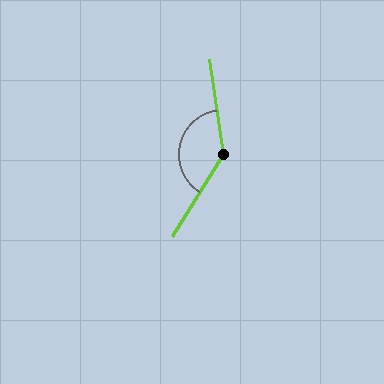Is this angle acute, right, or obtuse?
It is obtuse.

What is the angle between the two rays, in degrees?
Approximately 140 degrees.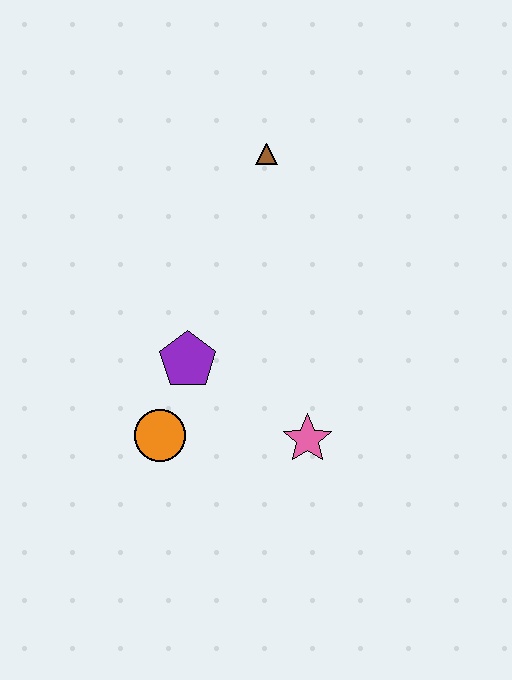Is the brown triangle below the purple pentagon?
No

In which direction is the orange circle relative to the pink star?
The orange circle is to the left of the pink star.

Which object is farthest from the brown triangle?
The orange circle is farthest from the brown triangle.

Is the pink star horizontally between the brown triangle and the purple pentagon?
No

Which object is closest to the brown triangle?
The purple pentagon is closest to the brown triangle.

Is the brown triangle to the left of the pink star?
Yes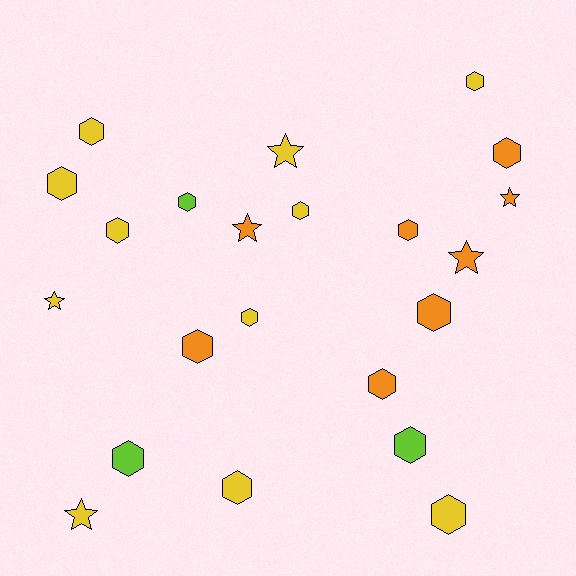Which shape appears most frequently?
Hexagon, with 16 objects.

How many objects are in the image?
There are 22 objects.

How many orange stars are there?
There are 3 orange stars.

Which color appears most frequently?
Yellow, with 11 objects.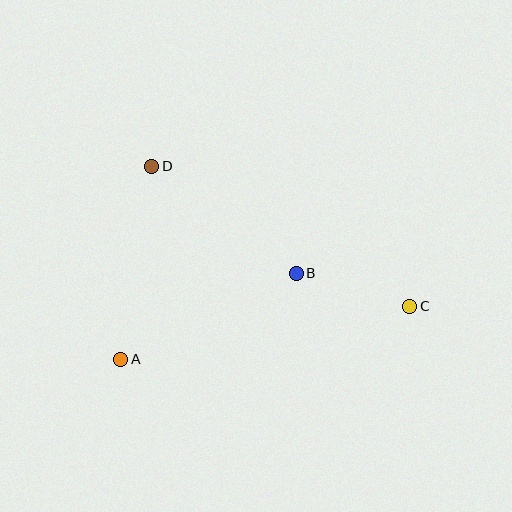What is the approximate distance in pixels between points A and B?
The distance between A and B is approximately 195 pixels.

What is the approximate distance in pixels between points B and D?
The distance between B and D is approximately 180 pixels.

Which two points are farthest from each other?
Points A and C are farthest from each other.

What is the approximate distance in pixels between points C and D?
The distance between C and D is approximately 294 pixels.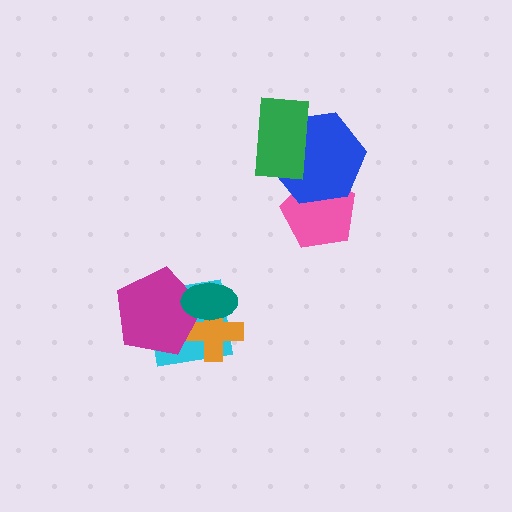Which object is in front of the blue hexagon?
The green rectangle is in front of the blue hexagon.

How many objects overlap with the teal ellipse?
3 objects overlap with the teal ellipse.